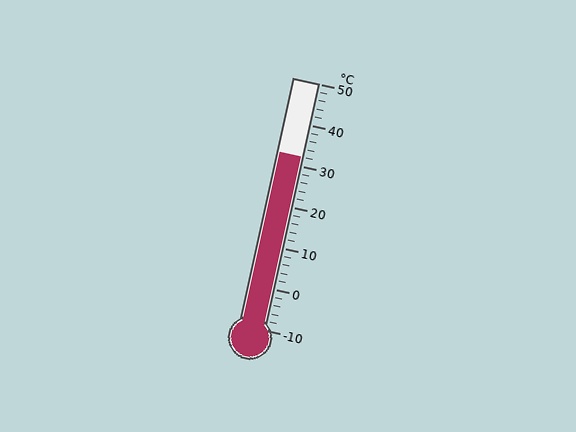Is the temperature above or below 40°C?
The temperature is below 40°C.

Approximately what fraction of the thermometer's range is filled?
The thermometer is filled to approximately 70% of its range.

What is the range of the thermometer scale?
The thermometer scale ranges from -10°C to 50°C.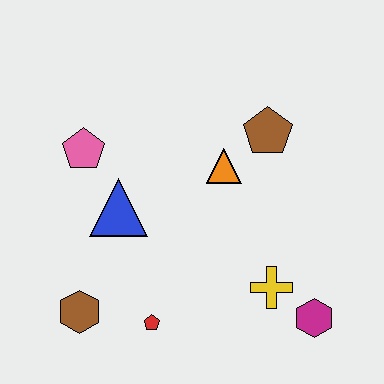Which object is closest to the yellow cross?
The magenta hexagon is closest to the yellow cross.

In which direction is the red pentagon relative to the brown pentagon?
The red pentagon is below the brown pentagon.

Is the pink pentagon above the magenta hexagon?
Yes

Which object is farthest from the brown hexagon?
The brown pentagon is farthest from the brown hexagon.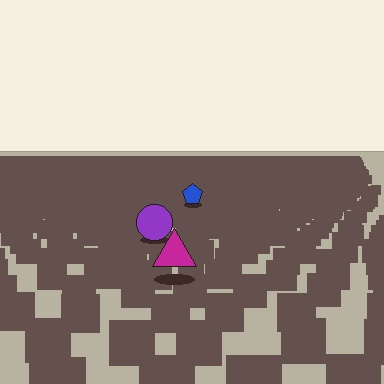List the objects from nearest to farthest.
From nearest to farthest: the magenta triangle, the purple circle, the blue pentagon.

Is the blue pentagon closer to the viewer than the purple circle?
No. The purple circle is closer — you can tell from the texture gradient: the ground texture is coarser near it.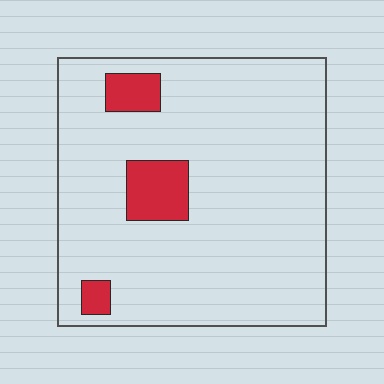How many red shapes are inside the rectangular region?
3.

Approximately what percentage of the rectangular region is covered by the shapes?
Approximately 10%.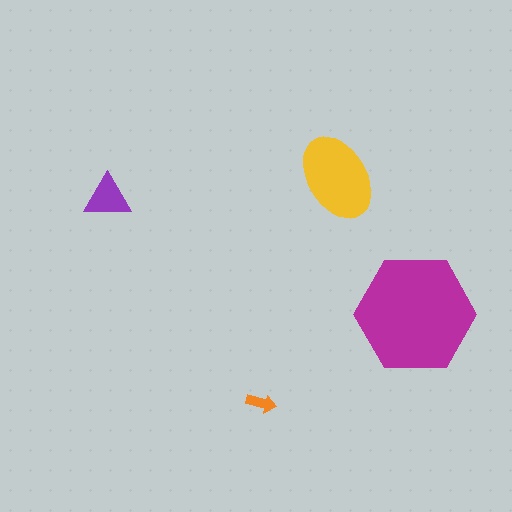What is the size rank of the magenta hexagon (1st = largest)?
1st.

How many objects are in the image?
There are 4 objects in the image.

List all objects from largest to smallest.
The magenta hexagon, the yellow ellipse, the purple triangle, the orange arrow.